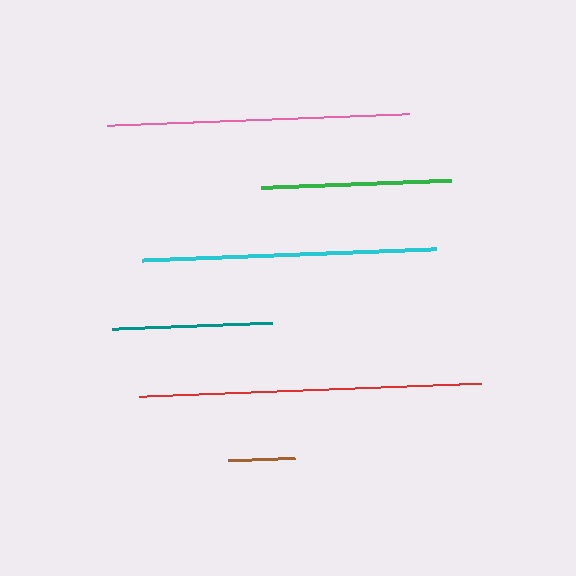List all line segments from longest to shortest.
From longest to shortest: red, pink, cyan, green, teal, brown.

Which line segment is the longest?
The red line is the longest at approximately 341 pixels.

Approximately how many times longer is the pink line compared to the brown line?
The pink line is approximately 4.5 times the length of the brown line.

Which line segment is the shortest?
The brown line is the shortest at approximately 67 pixels.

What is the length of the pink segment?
The pink segment is approximately 304 pixels long.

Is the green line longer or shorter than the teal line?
The green line is longer than the teal line.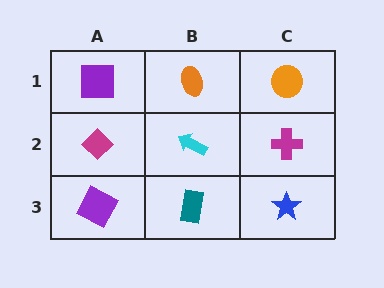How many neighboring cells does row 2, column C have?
3.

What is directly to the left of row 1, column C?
An orange ellipse.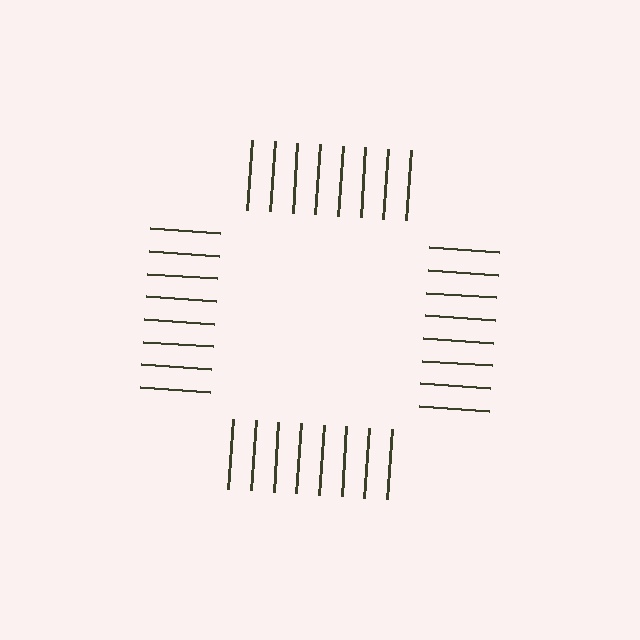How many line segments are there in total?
32 — 8 along each of the 4 edges.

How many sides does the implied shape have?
4 sides — the line-ends trace a square.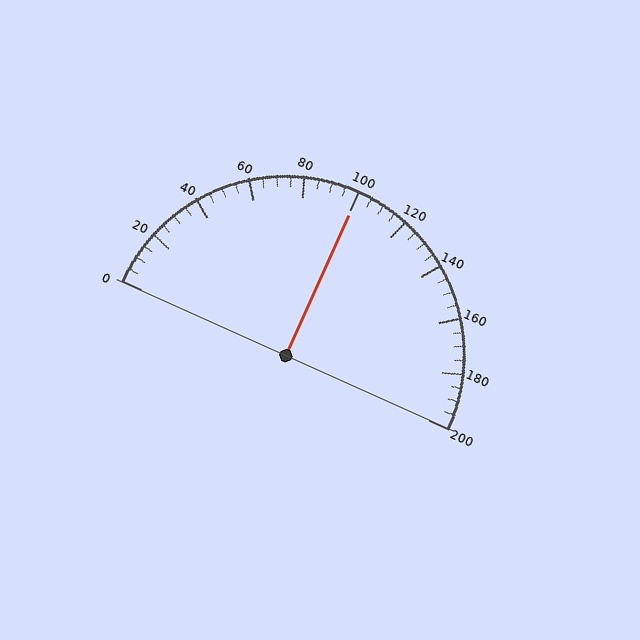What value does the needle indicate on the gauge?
The needle indicates approximately 100.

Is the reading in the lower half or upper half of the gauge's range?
The reading is in the upper half of the range (0 to 200).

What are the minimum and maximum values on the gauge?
The gauge ranges from 0 to 200.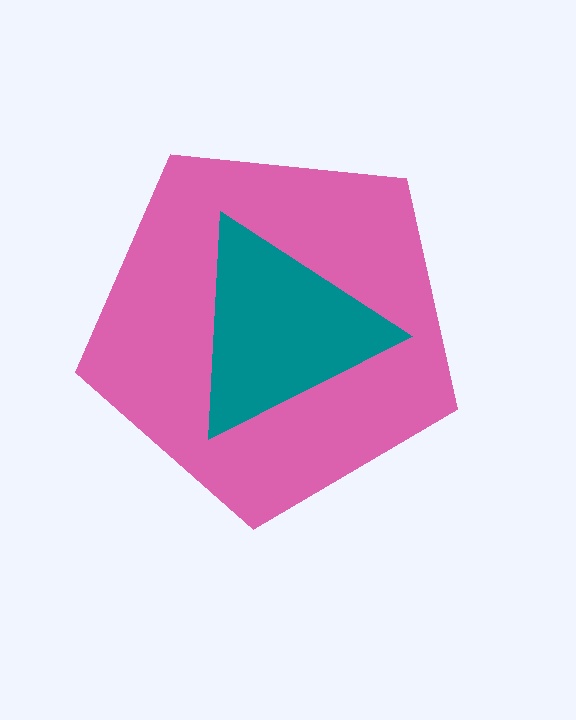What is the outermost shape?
The pink pentagon.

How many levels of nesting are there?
2.